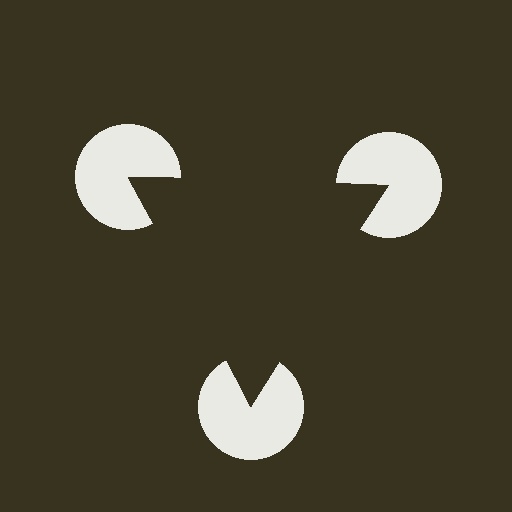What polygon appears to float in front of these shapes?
An illusory triangle — its edges are inferred from the aligned wedge cuts in the pac-man discs, not physically drawn.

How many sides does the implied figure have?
3 sides.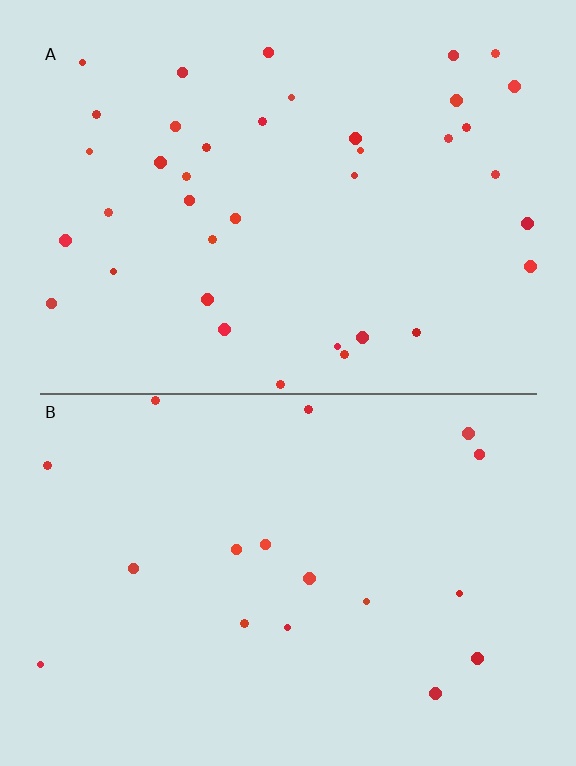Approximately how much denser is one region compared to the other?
Approximately 2.0× — region A over region B.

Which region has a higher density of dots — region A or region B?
A (the top).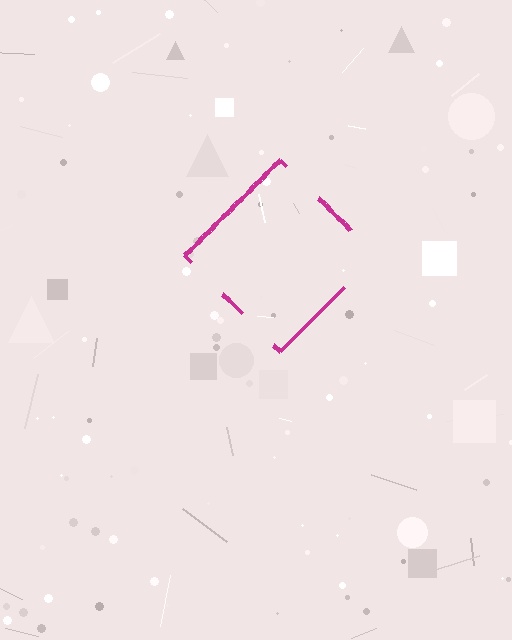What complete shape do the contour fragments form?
The contour fragments form a diamond.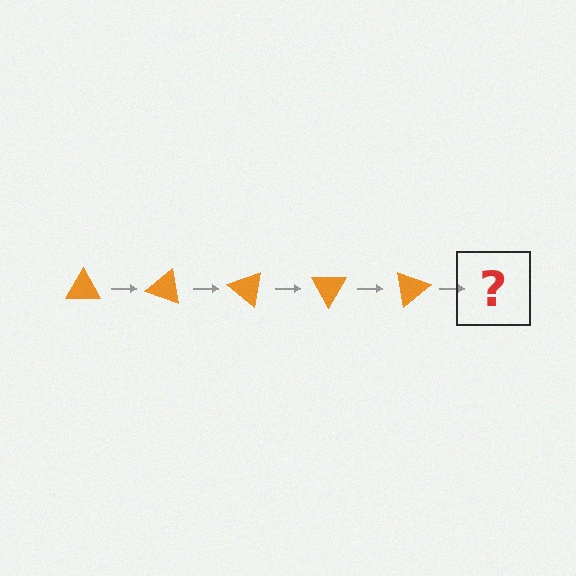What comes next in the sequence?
The next element should be an orange triangle rotated 100 degrees.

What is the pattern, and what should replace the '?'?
The pattern is that the triangle rotates 20 degrees each step. The '?' should be an orange triangle rotated 100 degrees.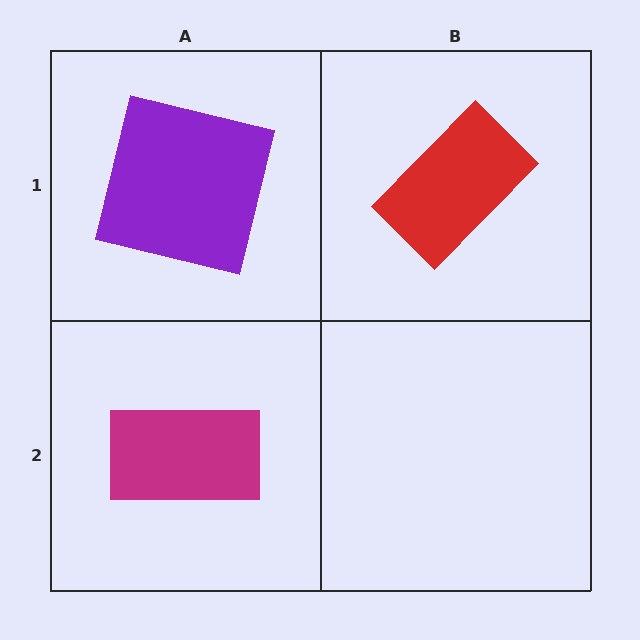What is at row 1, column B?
A red rectangle.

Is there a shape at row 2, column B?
No, that cell is empty.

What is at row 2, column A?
A magenta rectangle.